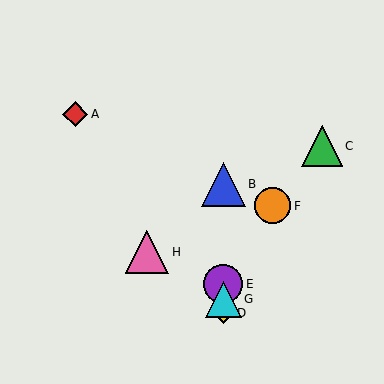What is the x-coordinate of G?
Object G is at x≈223.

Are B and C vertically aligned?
No, B is at x≈223 and C is at x≈322.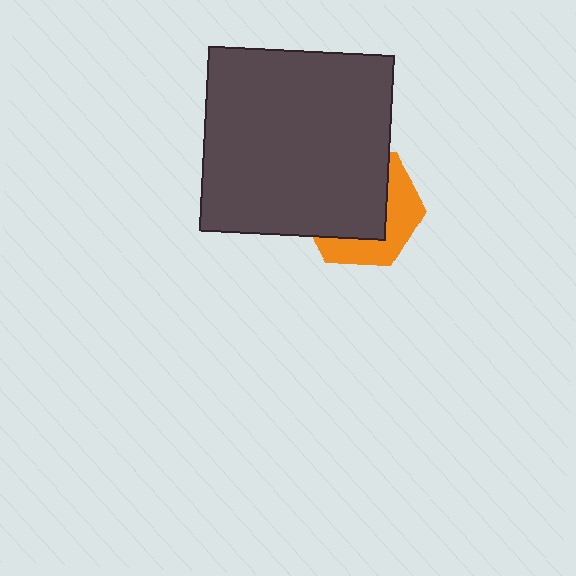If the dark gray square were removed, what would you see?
You would see the complete orange hexagon.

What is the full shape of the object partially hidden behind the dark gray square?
The partially hidden object is an orange hexagon.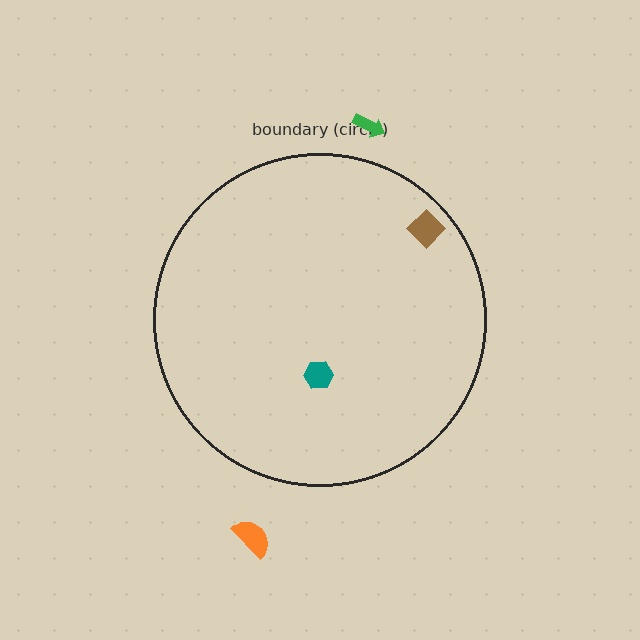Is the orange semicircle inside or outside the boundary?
Outside.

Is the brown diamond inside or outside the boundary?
Inside.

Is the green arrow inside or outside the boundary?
Outside.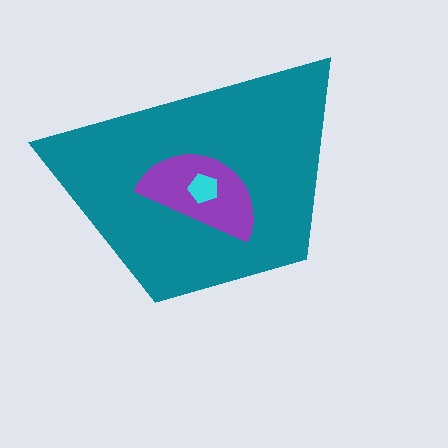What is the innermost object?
The cyan pentagon.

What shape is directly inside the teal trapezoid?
The purple semicircle.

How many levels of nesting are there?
3.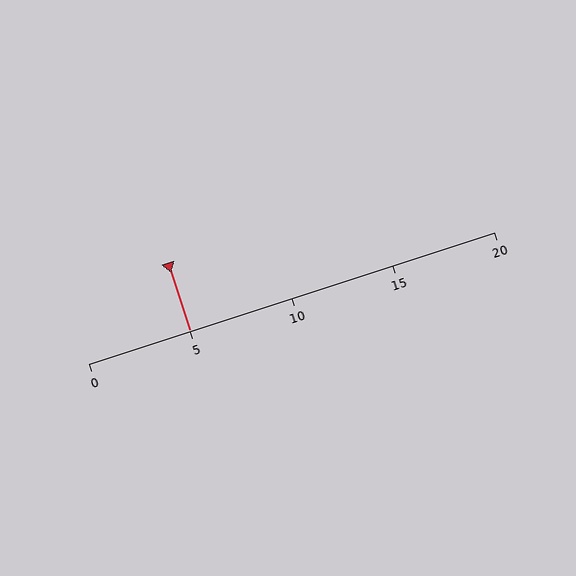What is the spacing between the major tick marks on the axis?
The major ticks are spaced 5 apart.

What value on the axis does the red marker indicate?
The marker indicates approximately 5.